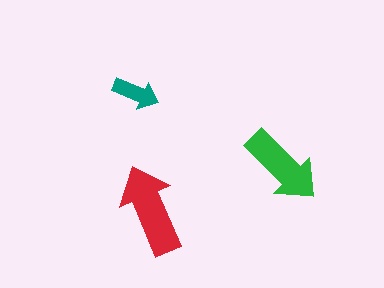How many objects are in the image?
There are 3 objects in the image.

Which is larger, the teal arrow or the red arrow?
The red one.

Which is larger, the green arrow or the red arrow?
The red one.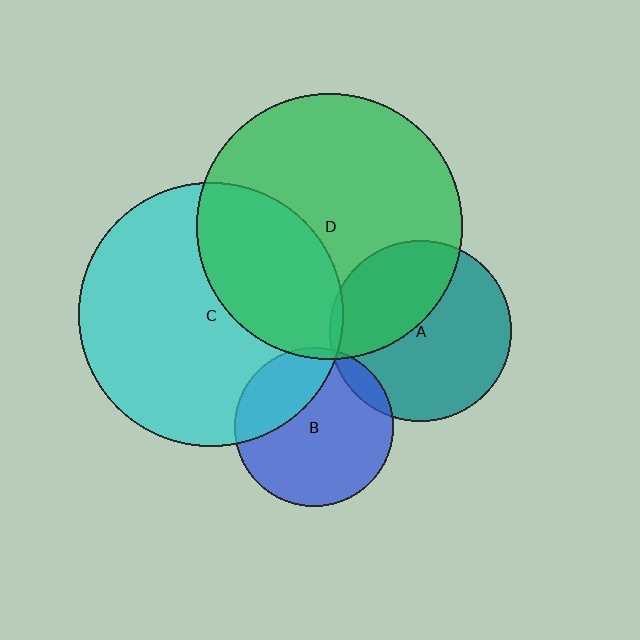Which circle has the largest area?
Circle D (green).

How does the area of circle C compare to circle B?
Approximately 2.8 times.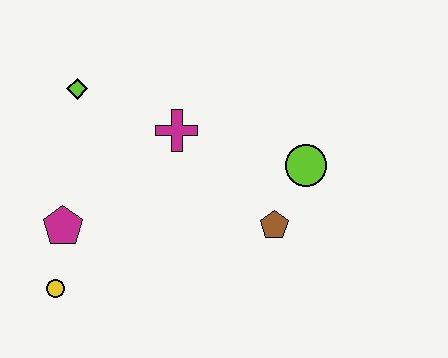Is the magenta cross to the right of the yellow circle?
Yes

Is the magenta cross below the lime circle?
No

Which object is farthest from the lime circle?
The yellow circle is farthest from the lime circle.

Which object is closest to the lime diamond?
The magenta cross is closest to the lime diamond.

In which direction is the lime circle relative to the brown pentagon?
The lime circle is above the brown pentagon.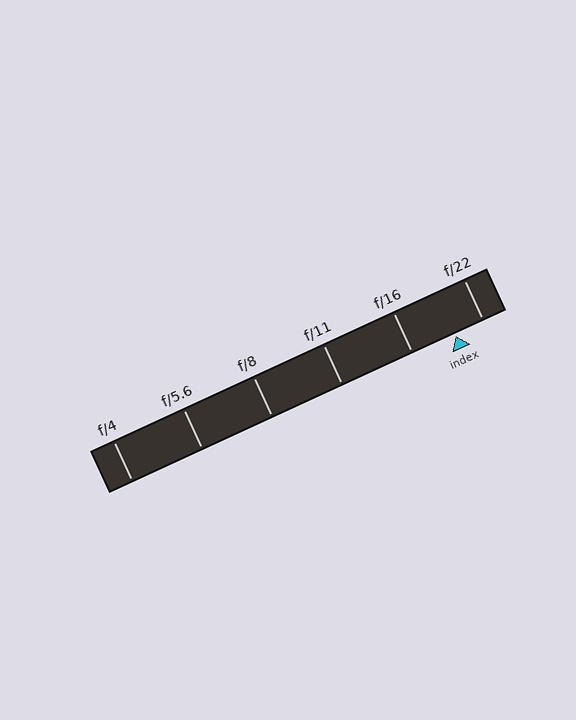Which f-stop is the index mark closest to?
The index mark is closest to f/22.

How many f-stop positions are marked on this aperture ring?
There are 6 f-stop positions marked.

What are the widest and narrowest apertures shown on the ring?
The widest aperture shown is f/4 and the narrowest is f/22.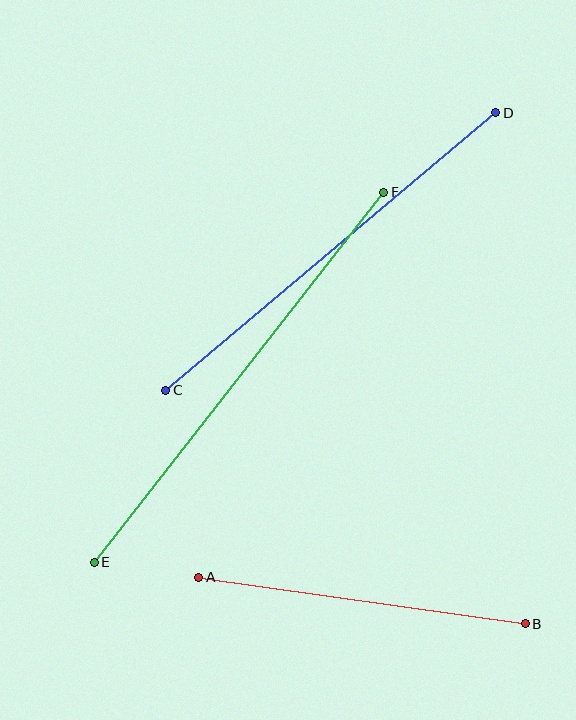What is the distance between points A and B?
The distance is approximately 330 pixels.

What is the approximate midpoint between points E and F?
The midpoint is at approximately (239, 377) pixels.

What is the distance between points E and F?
The distance is approximately 470 pixels.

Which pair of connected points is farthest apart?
Points E and F are farthest apart.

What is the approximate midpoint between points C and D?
The midpoint is at approximately (331, 251) pixels.